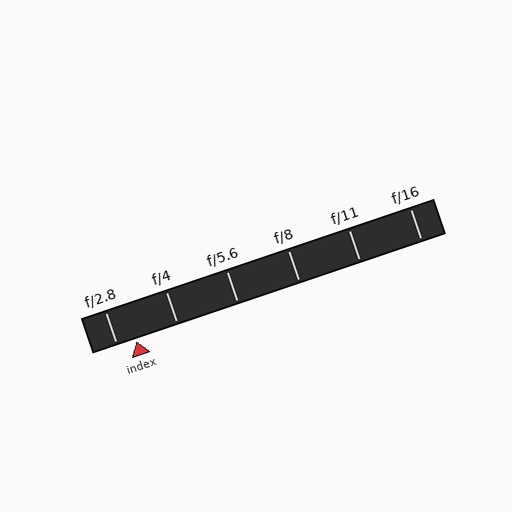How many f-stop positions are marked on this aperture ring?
There are 6 f-stop positions marked.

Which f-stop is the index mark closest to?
The index mark is closest to f/2.8.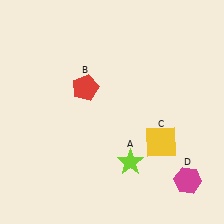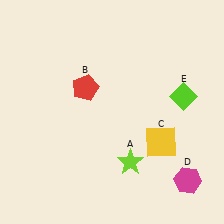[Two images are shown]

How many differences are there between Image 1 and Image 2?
There is 1 difference between the two images.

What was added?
A lime diamond (E) was added in Image 2.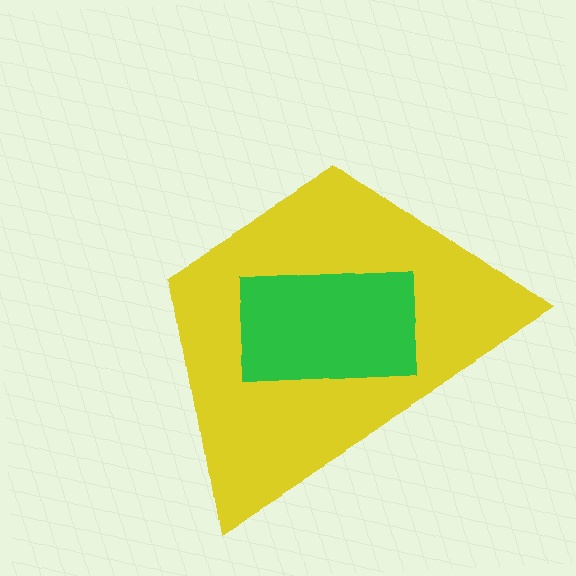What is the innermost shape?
The green rectangle.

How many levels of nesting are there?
2.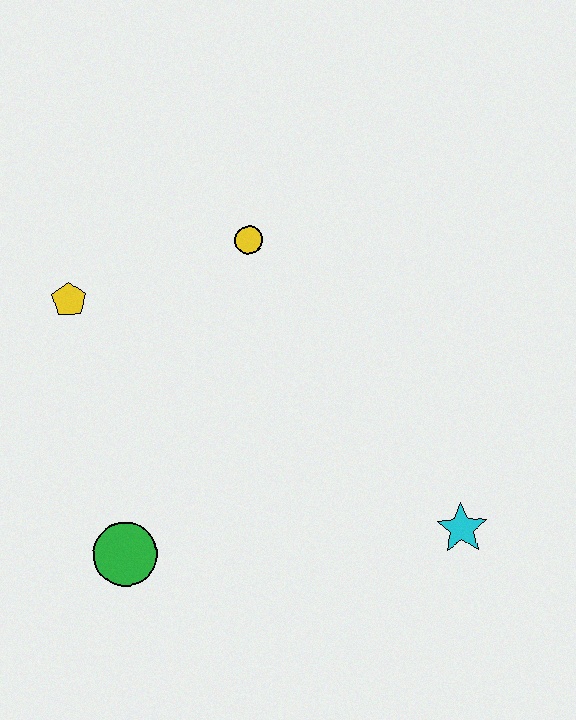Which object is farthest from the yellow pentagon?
The cyan star is farthest from the yellow pentagon.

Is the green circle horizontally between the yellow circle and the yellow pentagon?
Yes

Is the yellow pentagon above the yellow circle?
No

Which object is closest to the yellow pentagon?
The yellow circle is closest to the yellow pentagon.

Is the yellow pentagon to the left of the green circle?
Yes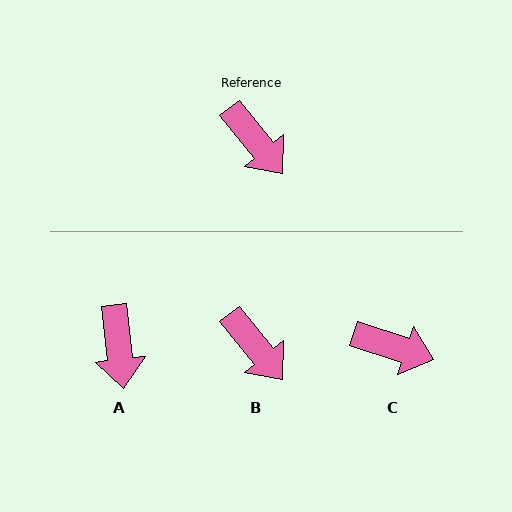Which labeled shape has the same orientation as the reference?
B.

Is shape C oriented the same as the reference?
No, it is off by about 33 degrees.